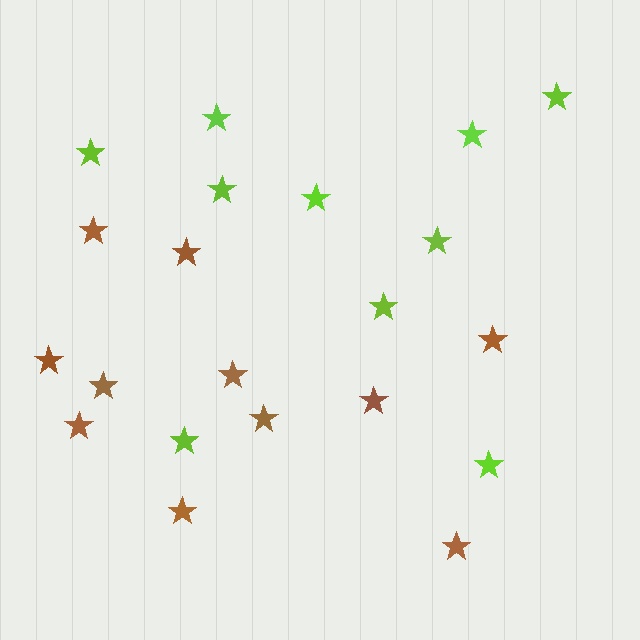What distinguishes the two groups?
There are 2 groups: one group of brown stars (11) and one group of lime stars (10).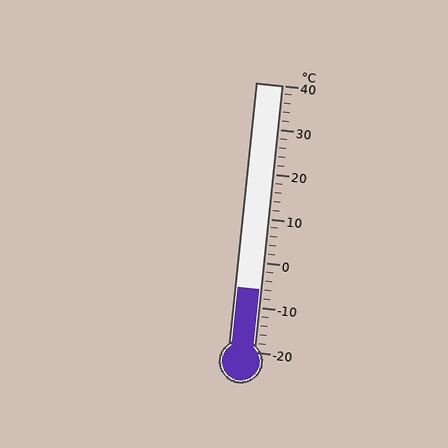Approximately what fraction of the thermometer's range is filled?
The thermometer is filled to approximately 25% of its range.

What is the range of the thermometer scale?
The thermometer scale ranges from -20°C to 40°C.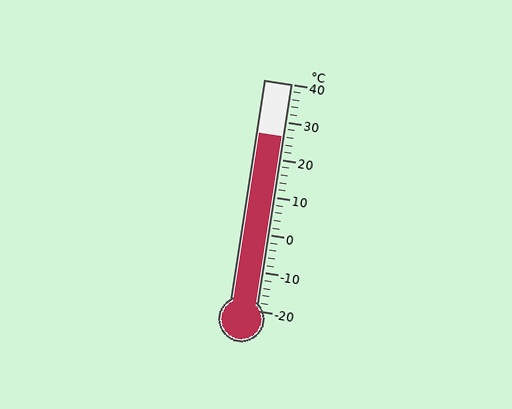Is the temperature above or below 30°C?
The temperature is below 30°C.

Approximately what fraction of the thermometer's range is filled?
The thermometer is filled to approximately 75% of its range.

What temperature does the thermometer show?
The thermometer shows approximately 26°C.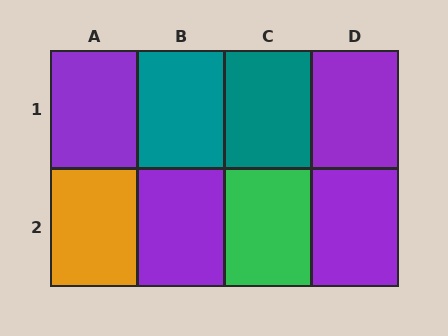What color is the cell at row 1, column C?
Teal.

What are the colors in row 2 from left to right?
Orange, purple, green, purple.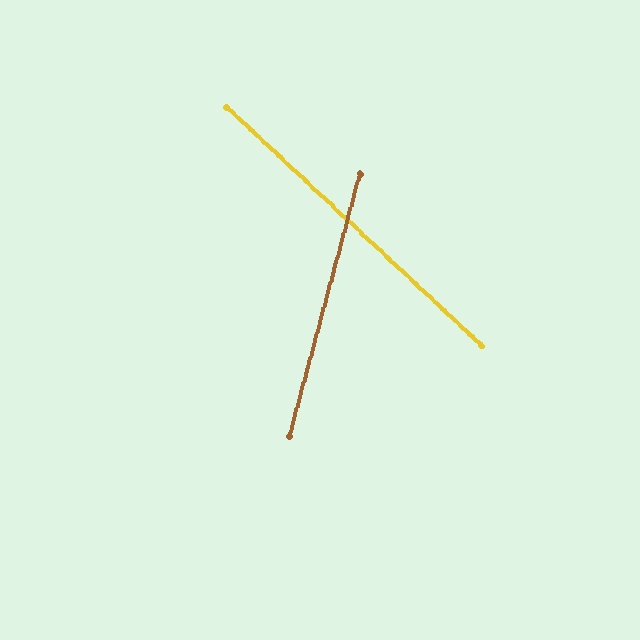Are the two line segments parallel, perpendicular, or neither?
Neither parallel nor perpendicular — they differ by about 62°.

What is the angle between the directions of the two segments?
Approximately 62 degrees.